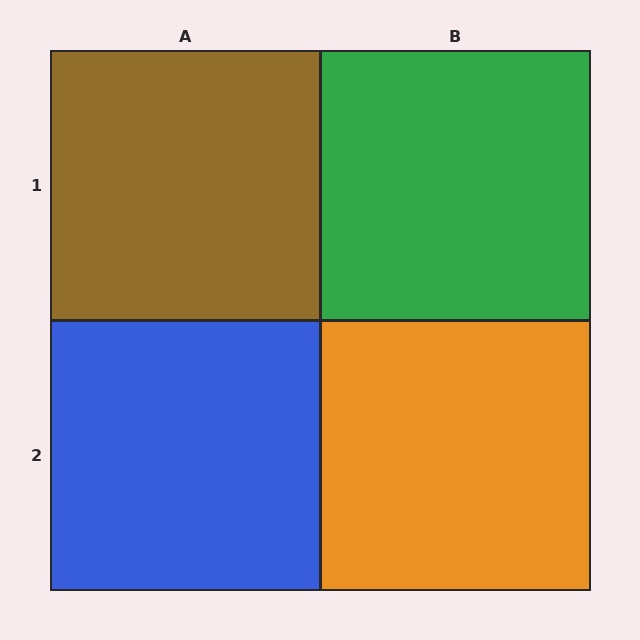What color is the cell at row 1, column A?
Brown.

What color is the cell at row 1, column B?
Green.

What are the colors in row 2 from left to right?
Blue, orange.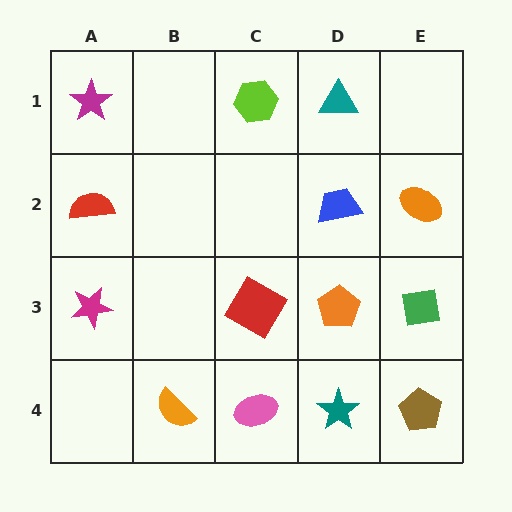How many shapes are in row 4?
4 shapes.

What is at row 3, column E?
A green square.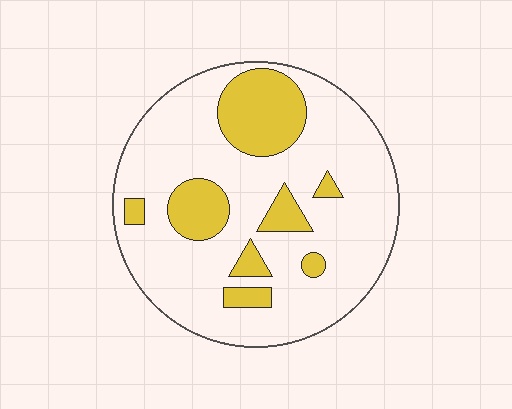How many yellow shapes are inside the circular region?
8.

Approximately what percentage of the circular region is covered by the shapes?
Approximately 20%.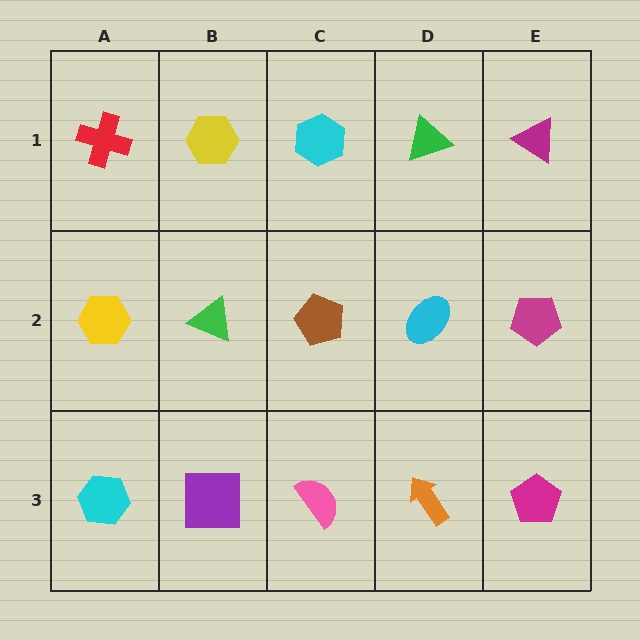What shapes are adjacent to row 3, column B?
A green triangle (row 2, column B), a cyan hexagon (row 3, column A), a pink semicircle (row 3, column C).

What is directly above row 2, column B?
A yellow hexagon.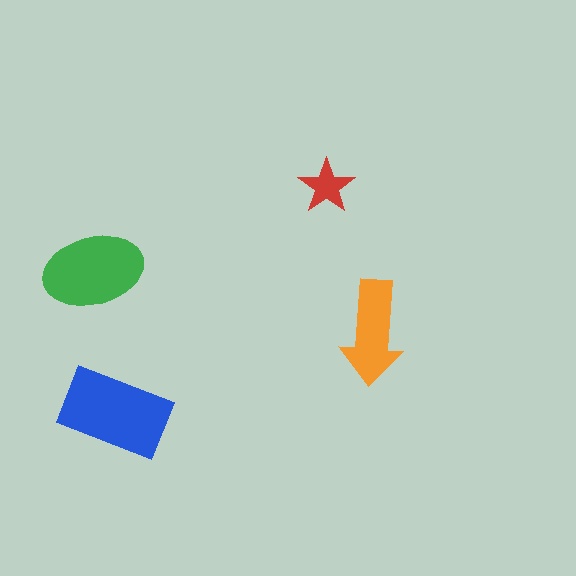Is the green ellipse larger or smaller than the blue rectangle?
Smaller.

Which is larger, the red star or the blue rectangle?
The blue rectangle.